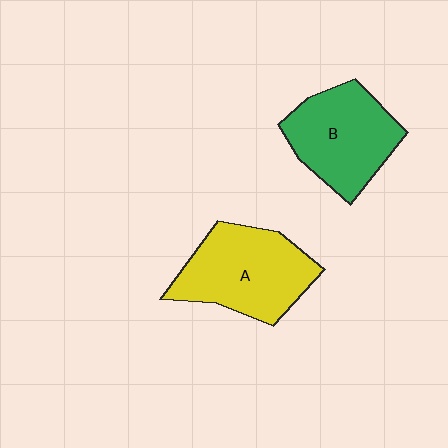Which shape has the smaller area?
Shape B (green).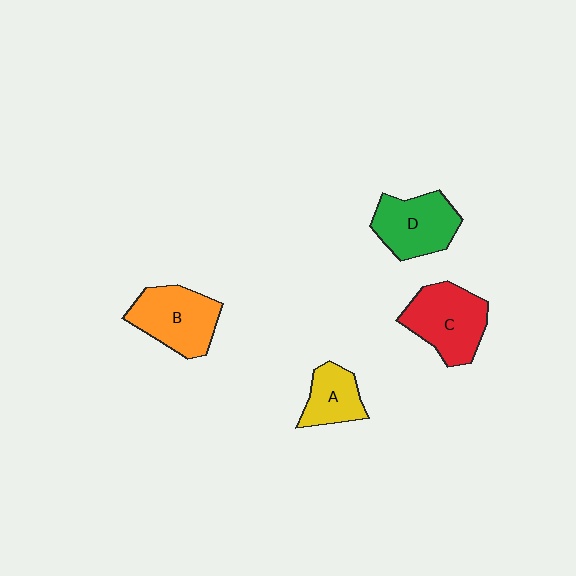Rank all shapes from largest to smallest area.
From largest to smallest: C (red), B (orange), D (green), A (yellow).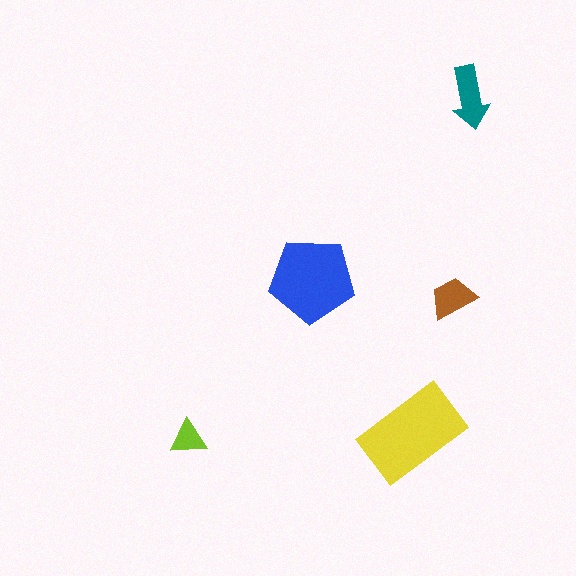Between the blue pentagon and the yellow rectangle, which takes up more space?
The yellow rectangle.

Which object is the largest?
The yellow rectangle.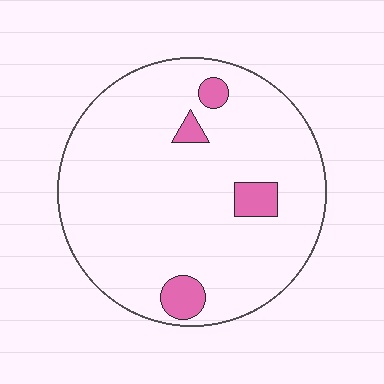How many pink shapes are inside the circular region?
4.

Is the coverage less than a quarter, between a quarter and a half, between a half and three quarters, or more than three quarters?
Less than a quarter.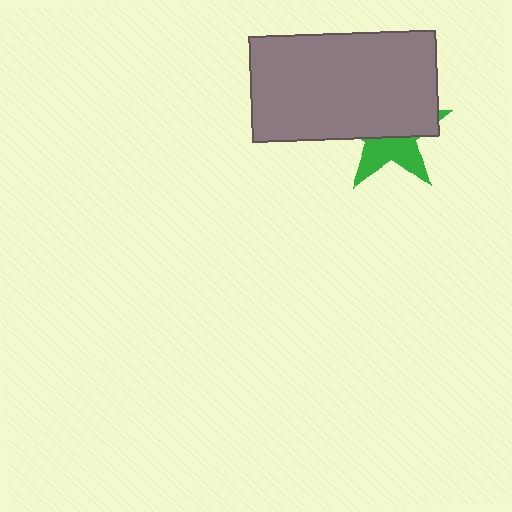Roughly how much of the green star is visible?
A small part of it is visible (roughly 41%).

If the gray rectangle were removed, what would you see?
You would see the complete green star.